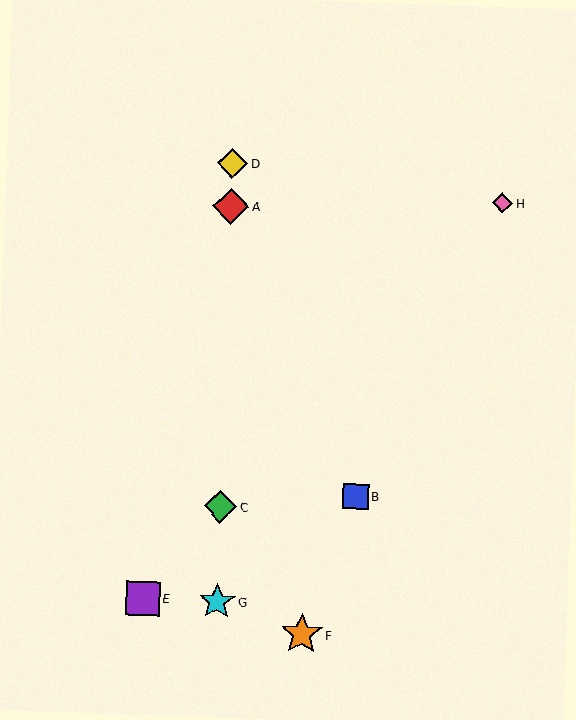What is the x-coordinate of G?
Object G is at x≈217.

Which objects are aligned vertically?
Objects A, C, D, G are aligned vertically.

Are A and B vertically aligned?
No, A is at x≈231 and B is at x≈356.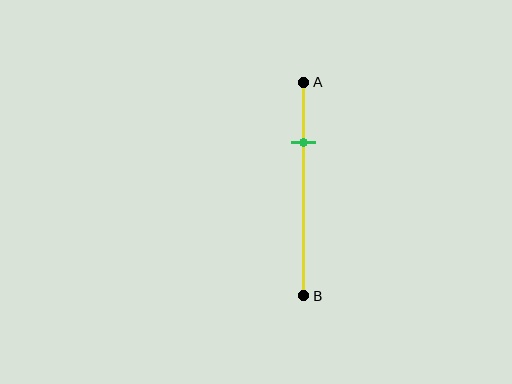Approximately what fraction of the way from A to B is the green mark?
The green mark is approximately 30% of the way from A to B.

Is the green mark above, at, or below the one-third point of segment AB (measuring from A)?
The green mark is above the one-third point of segment AB.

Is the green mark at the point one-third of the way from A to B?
No, the mark is at about 30% from A, not at the 33% one-third point.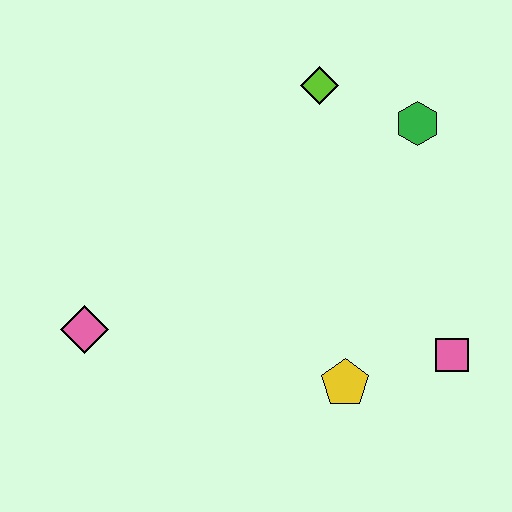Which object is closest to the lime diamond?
The green hexagon is closest to the lime diamond.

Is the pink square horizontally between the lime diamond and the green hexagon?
No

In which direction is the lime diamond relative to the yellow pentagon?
The lime diamond is above the yellow pentagon.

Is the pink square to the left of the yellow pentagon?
No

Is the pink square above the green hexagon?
No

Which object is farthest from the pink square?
The pink diamond is farthest from the pink square.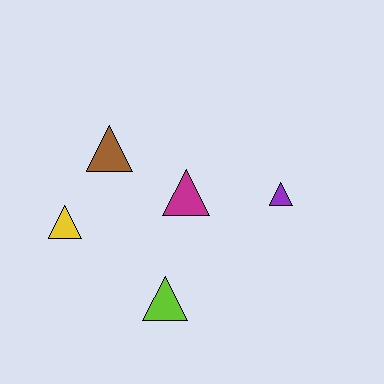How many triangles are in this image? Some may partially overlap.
There are 5 triangles.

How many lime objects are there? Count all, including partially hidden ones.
There is 1 lime object.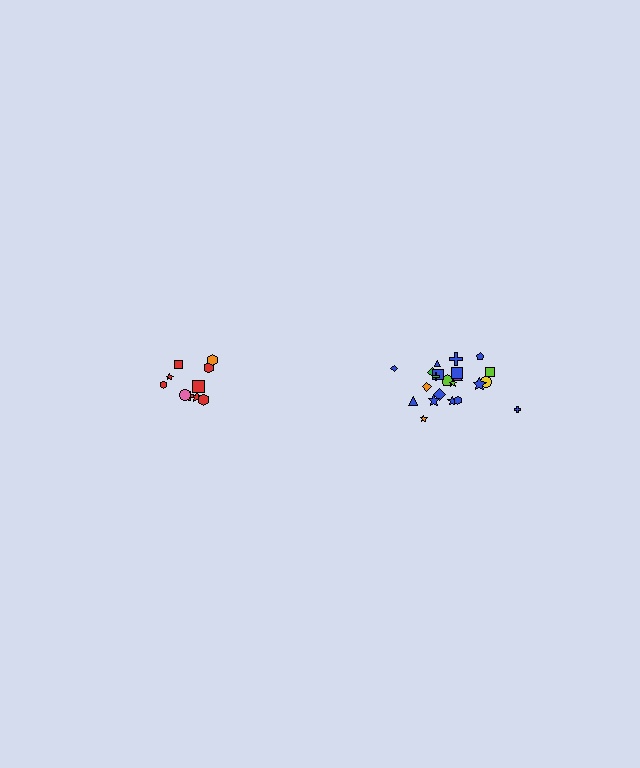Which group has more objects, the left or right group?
The right group.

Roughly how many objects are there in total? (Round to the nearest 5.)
Roughly 30 objects in total.